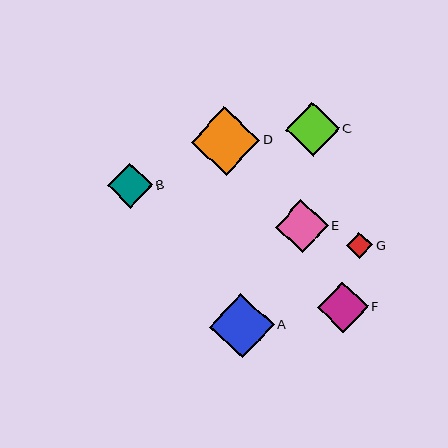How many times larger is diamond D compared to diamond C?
Diamond D is approximately 1.3 times the size of diamond C.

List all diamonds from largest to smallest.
From largest to smallest: D, A, C, E, F, B, G.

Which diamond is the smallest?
Diamond G is the smallest with a size of approximately 27 pixels.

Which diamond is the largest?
Diamond D is the largest with a size of approximately 68 pixels.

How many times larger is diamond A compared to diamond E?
Diamond A is approximately 1.2 times the size of diamond E.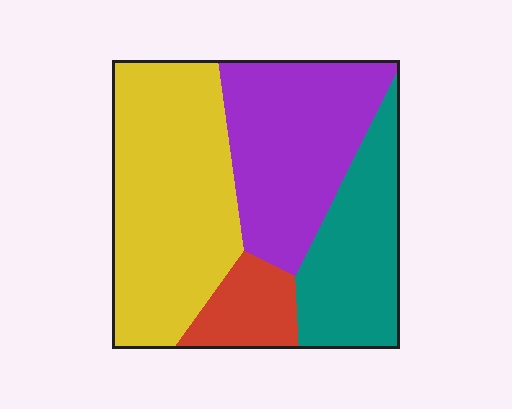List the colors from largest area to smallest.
From largest to smallest: yellow, purple, teal, red.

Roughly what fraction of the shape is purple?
Purple covers about 30% of the shape.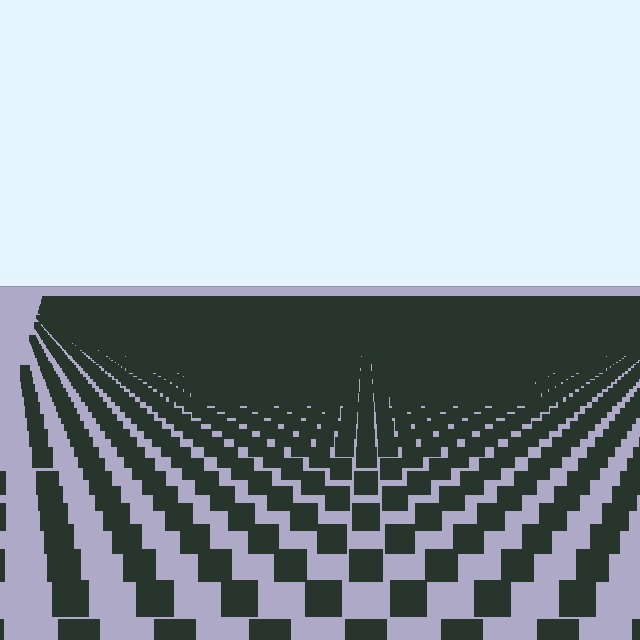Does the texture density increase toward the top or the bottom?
Density increases toward the top.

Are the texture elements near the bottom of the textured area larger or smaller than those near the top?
Larger. Near the bottom, elements are closer to the viewer and appear at a bigger on-screen size.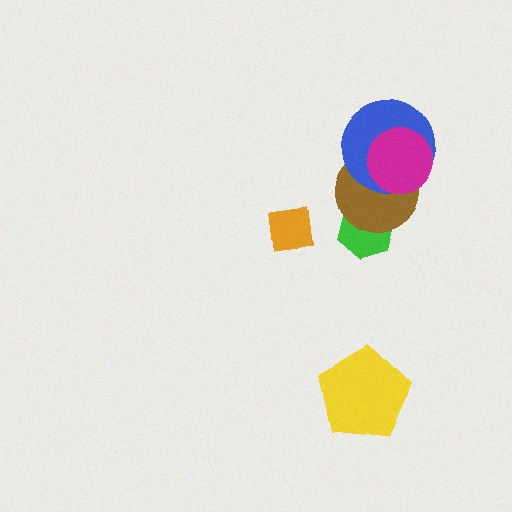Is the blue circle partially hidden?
Yes, it is partially covered by another shape.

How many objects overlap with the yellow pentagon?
0 objects overlap with the yellow pentagon.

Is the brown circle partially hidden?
Yes, it is partially covered by another shape.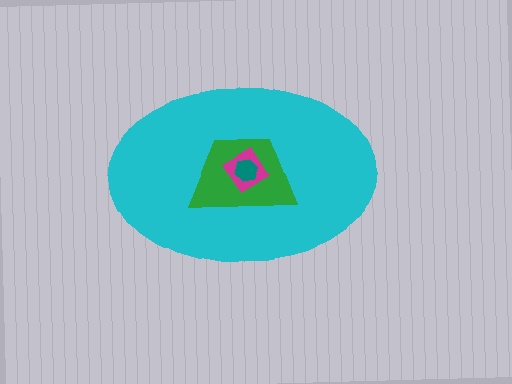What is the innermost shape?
The teal hexagon.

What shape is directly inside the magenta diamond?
The teal hexagon.